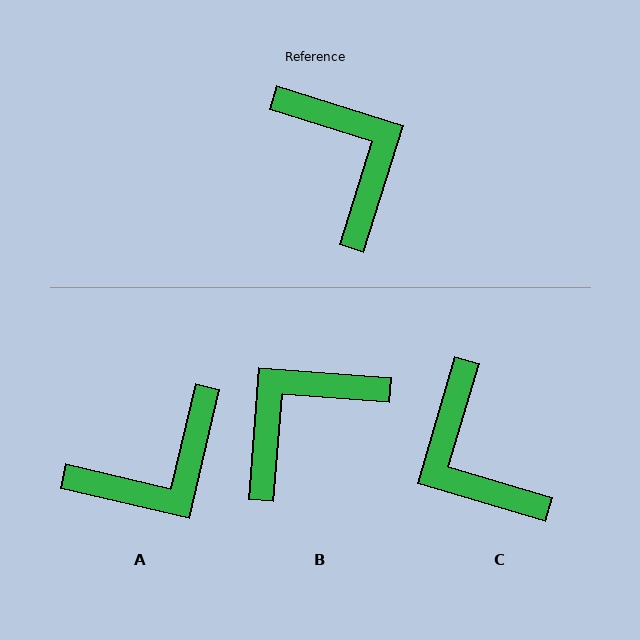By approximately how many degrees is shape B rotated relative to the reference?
Approximately 103 degrees counter-clockwise.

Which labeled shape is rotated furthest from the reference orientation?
C, about 179 degrees away.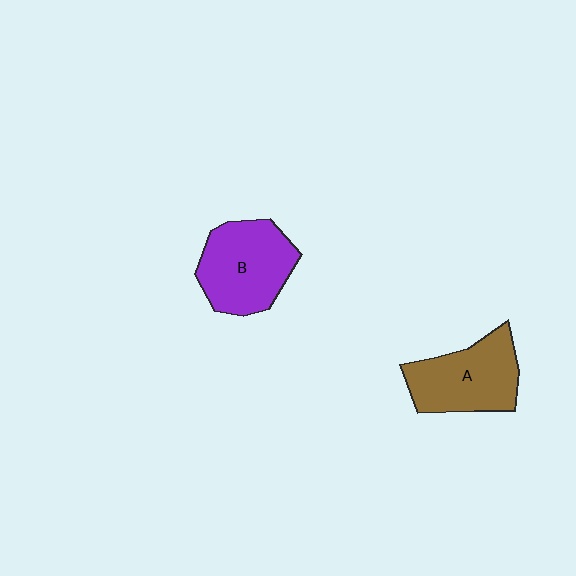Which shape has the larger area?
Shape B (purple).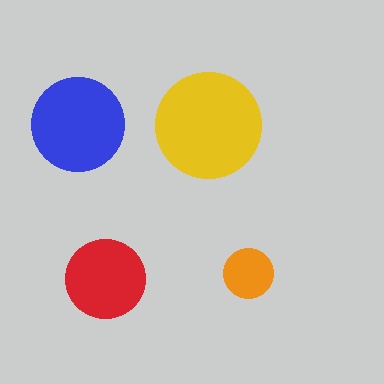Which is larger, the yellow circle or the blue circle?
The yellow one.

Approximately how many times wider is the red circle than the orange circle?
About 1.5 times wider.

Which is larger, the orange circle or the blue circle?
The blue one.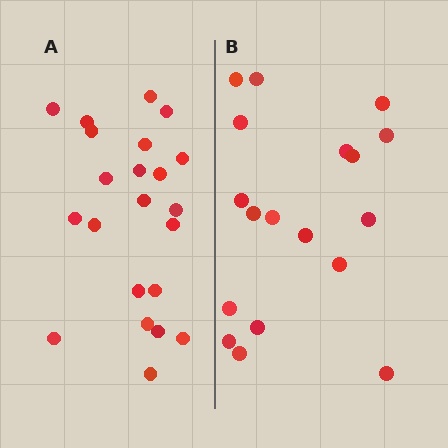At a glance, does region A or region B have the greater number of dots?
Region A (the left region) has more dots.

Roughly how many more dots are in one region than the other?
Region A has about 4 more dots than region B.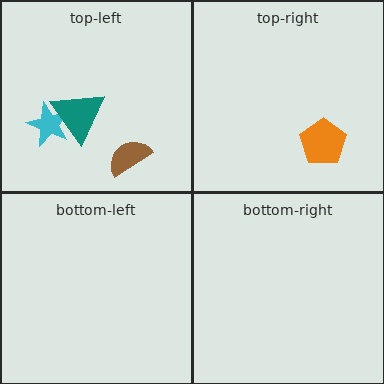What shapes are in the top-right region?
The orange pentagon.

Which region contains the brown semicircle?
The top-left region.